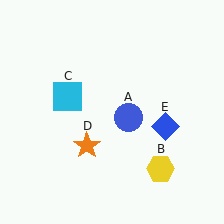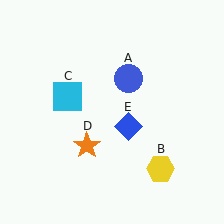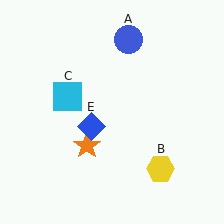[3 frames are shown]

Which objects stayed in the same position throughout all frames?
Yellow hexagon (object B) and cyan square (object C) and orange star (object D) remained stationary.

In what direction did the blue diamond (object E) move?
The blue diamond (object E) moved left.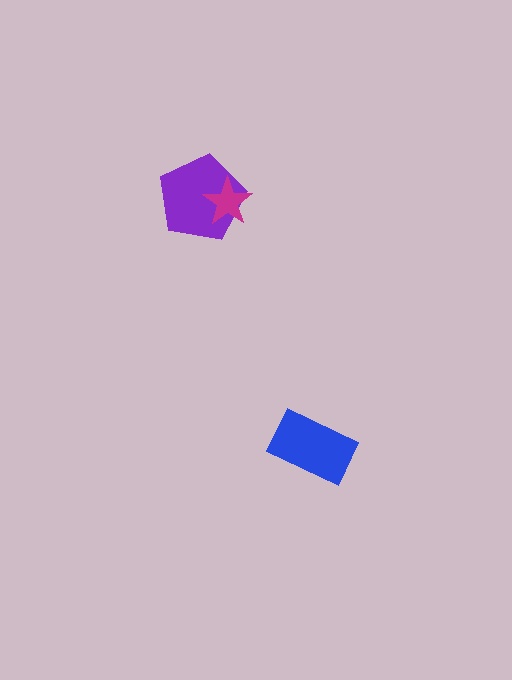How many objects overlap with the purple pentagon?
1 object overlaps with the purple pentagon.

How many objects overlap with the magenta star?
1 object overlaps with the magenta star.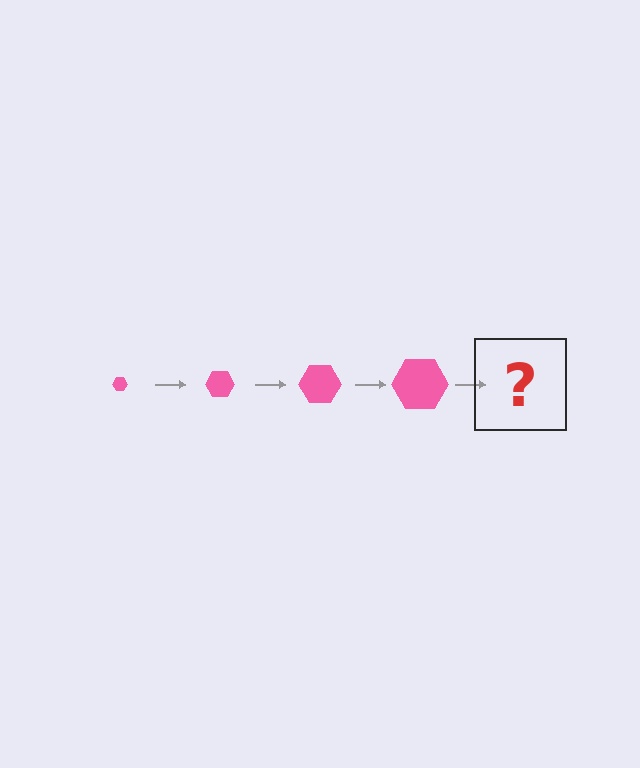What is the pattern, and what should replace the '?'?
The pattern is that the hexagon gets progressively larger each step. The '?' should be a pink hexagon, larger than the previous one.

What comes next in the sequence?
The next element should be a pink hexagon, larger than the previous one.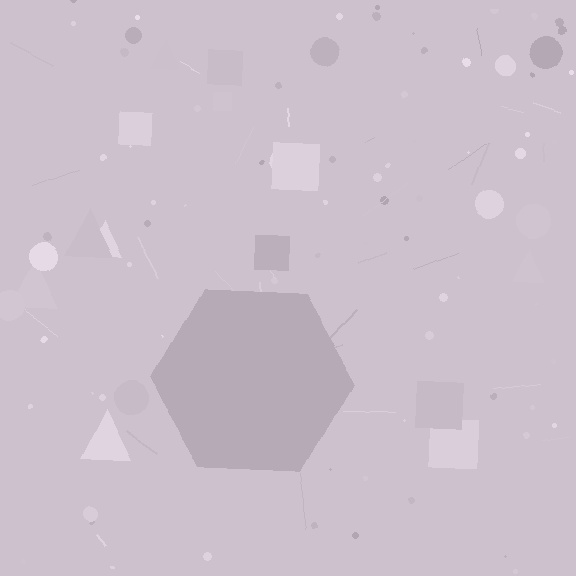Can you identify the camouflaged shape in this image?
The camouflaged shape is a hexagon.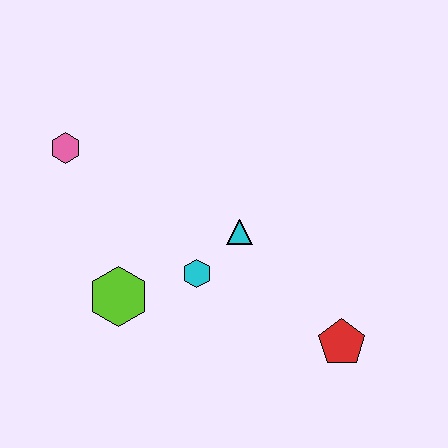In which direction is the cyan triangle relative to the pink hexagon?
The cyan triangle is to the right of the pink hexagon.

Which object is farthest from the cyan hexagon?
The pink hexagon is farthest from the cyan hexagon.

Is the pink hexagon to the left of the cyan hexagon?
Yes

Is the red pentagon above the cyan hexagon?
No